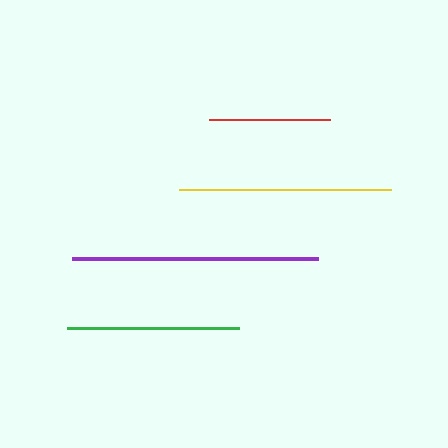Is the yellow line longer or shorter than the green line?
The yellow line is longer than the green line.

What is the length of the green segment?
The green segment is approximately 173 pixels long.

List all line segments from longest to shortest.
From longest to shortest: purple, yellow, green, red.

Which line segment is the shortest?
The red line is the shortest at approximately 121 pixels.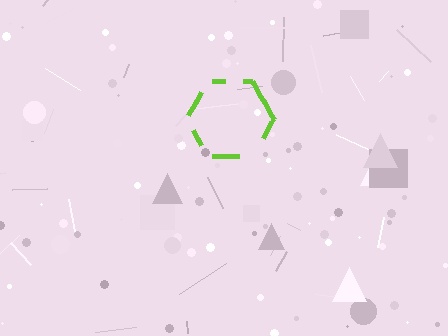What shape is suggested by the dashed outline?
The dashed outline suggests a hexagon.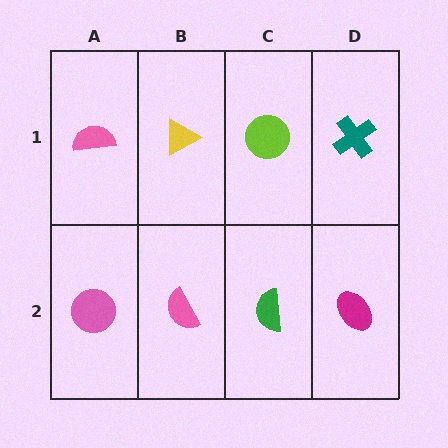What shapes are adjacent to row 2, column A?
A pink semicircle (row 1, column A), a pink semicircle (row 2, column B).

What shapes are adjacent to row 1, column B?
A pink semicircle (row 2, column B), a pink semicircle (row 1, column A), a lime circle (row 1, column C).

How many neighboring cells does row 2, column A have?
2.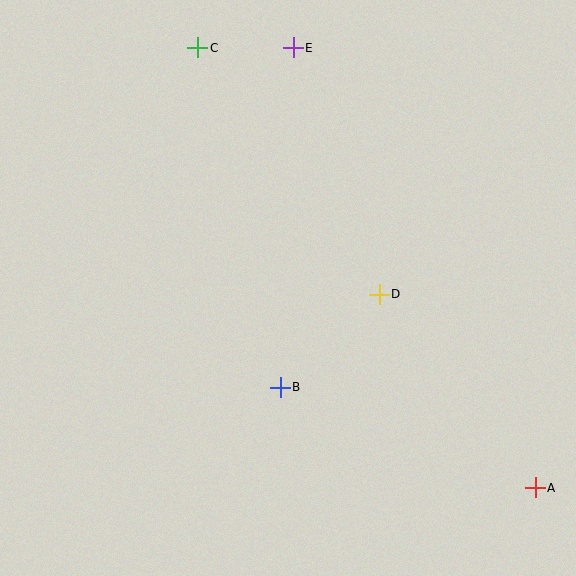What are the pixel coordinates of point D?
Point D is at (379, 294).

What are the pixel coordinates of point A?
Point A is at (535, 488).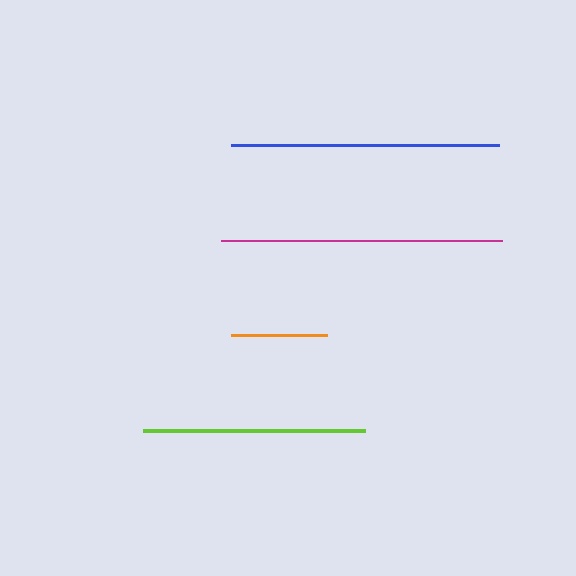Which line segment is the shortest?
The orange line is the shortest at approximately 95 pixels.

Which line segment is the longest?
The magenta line is the longest at approximately 282 pixels.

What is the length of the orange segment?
The orange segment is approximately 95 pixels long.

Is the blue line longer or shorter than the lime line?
The blue line is longer than the lime line.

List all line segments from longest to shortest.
From longest to shortest: magenta, blue, lime, orange.